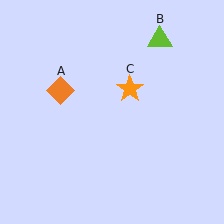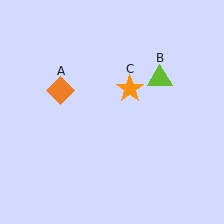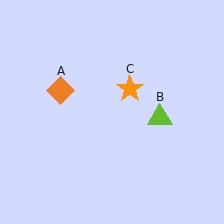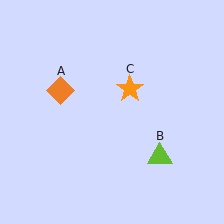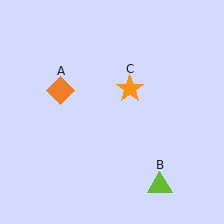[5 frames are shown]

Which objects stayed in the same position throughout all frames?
Orange diamond (object A) and orange star (object C) remained stationary.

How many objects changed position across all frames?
1 object changed position: lime triangle (object B).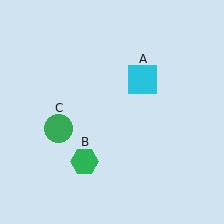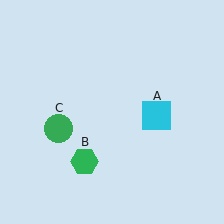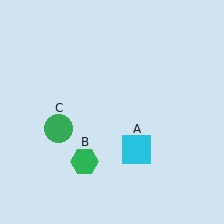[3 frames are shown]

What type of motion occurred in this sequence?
The cyan square (object A) rotated clockwise around the center of the scene.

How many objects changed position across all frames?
1 object changed position: cyan square (object A).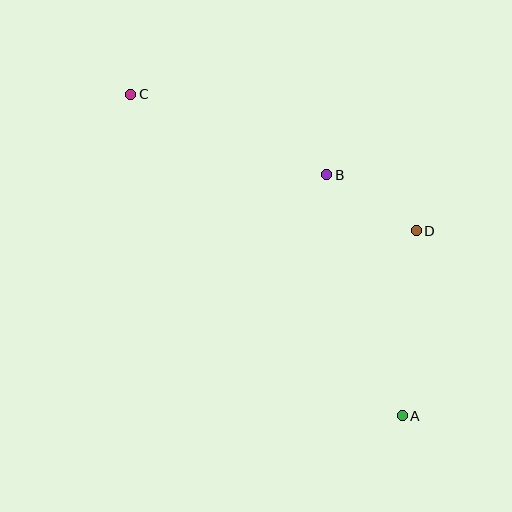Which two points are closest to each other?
Points B and D are closest to each other.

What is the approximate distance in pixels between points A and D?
The distance between A and D is approximately 185 pixels.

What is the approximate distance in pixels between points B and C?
The distance between B and C is approximately 212 pixels.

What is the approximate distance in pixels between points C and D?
The distance between C and D is approximately 317 pixels.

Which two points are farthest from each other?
Points A and C are farthest from each other.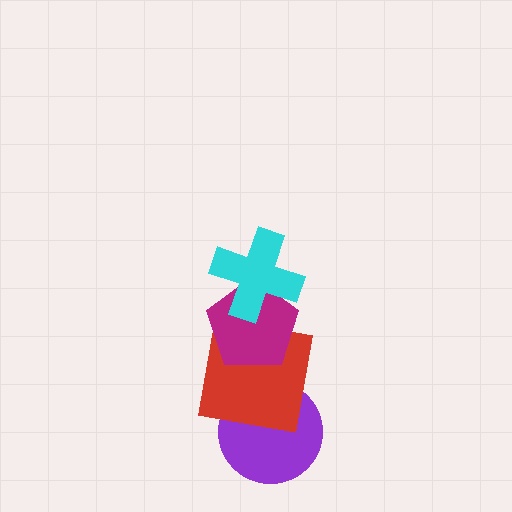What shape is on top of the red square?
The magenta pentagon is on top of the red square.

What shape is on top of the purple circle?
The red square is on top of the purple circle.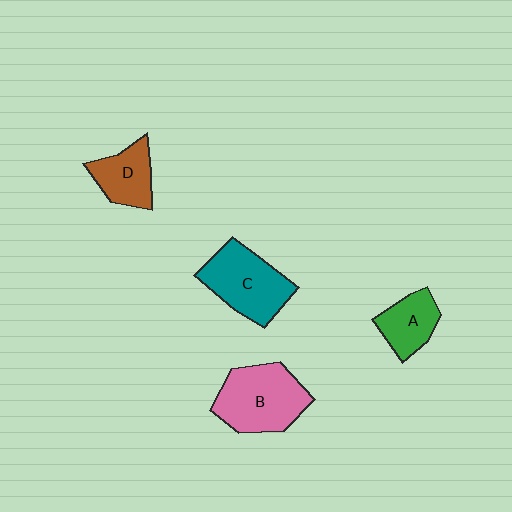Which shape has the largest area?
Shape B (pink).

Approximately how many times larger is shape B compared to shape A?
Approximately 1.8 times.